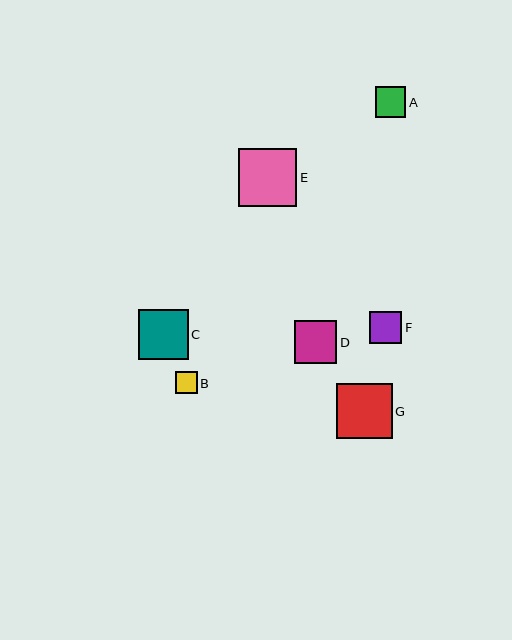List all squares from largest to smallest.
From largest to smallest: E, G, C, D, F, A, B.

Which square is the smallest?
Square B is the smallest with a size of approximately 22 pixels.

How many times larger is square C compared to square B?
Square C is approximately 2.3 times the size of square B.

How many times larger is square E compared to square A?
Square E is approximately 1.9 times the size of square A.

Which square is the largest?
Square E is the largest with a size of approximately 58 pixels.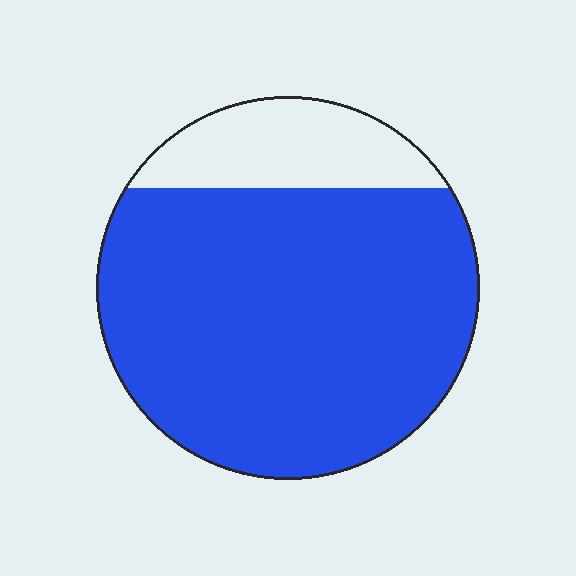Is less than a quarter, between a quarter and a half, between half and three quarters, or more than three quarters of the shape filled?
More than three quarters.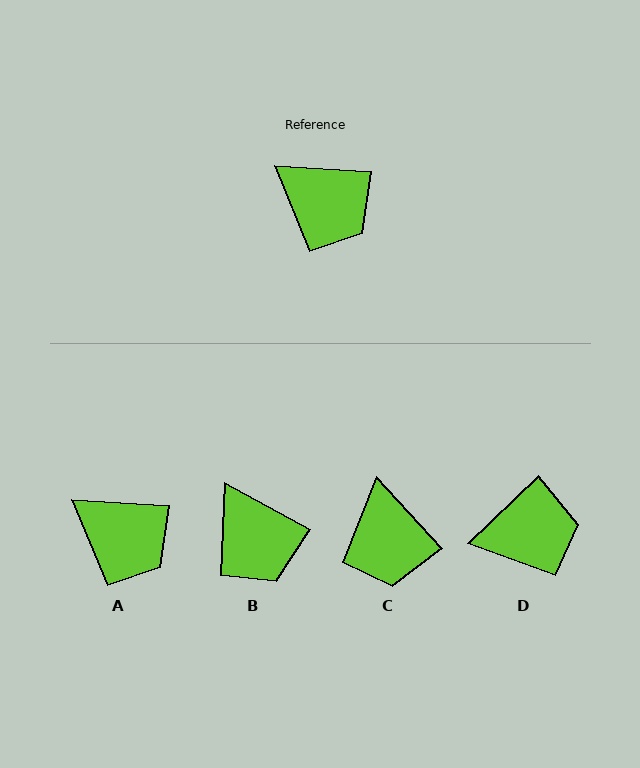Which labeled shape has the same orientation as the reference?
A.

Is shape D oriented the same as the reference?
No, it is off by about 47 degrees.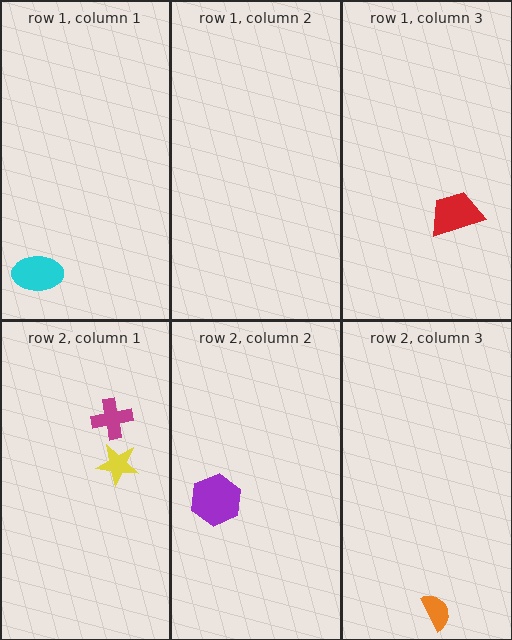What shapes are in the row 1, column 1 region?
The cyan ellipse.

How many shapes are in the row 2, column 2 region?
1.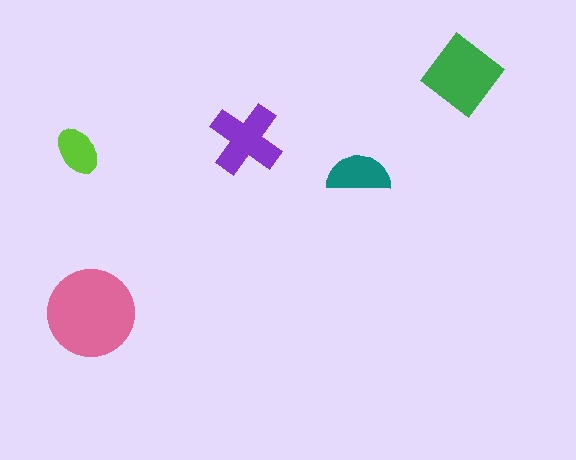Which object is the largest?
The pink circle.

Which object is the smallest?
The lime ellipse.